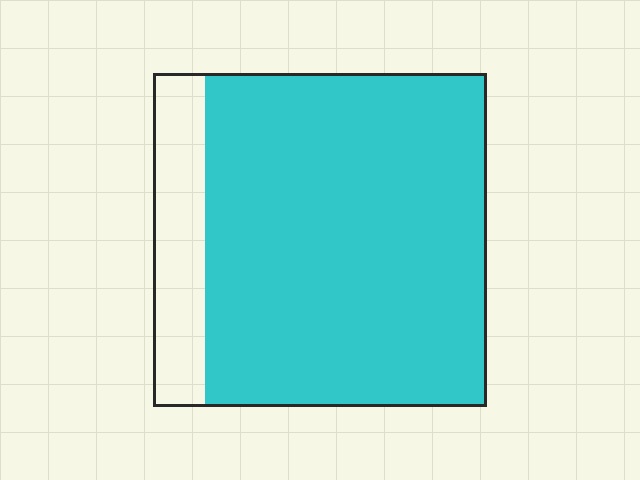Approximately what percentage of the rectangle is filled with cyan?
Approximately 85%.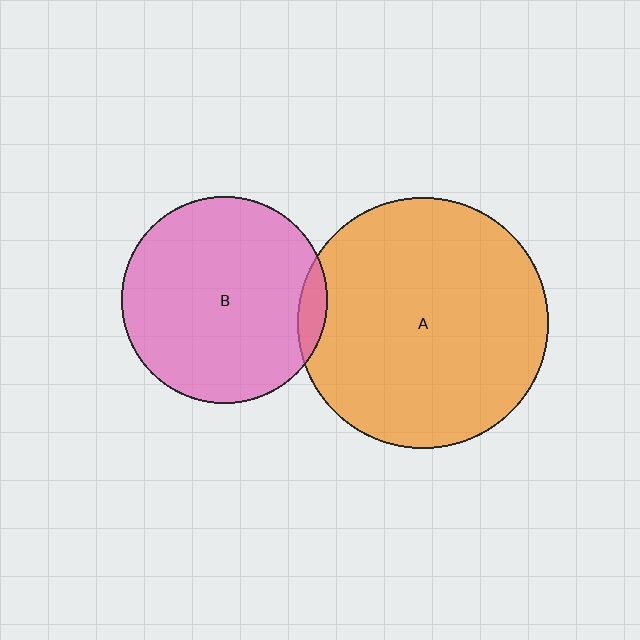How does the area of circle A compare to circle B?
Approximately 1.5 times.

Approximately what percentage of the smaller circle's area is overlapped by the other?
Approximately 5%.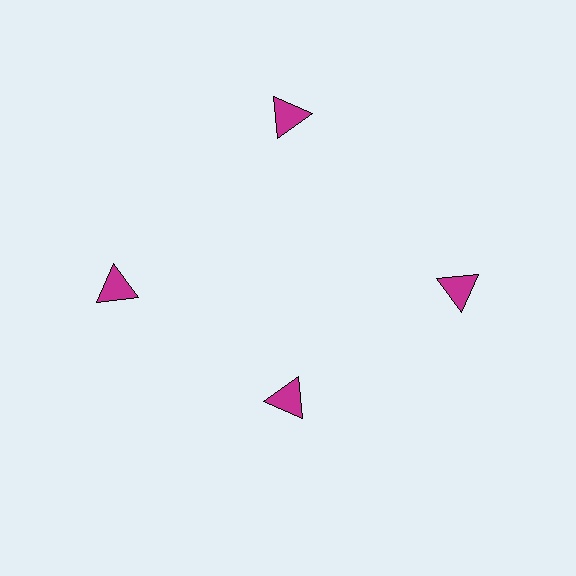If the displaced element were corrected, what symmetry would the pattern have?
It would have 4-fold rotational symmetry — the pattern would map onto itself every 90 degrees.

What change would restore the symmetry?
The symmetry would be restored by moving it outward, back onto the ring so that all 4 triangles sit at equal angles and equal distance from the center.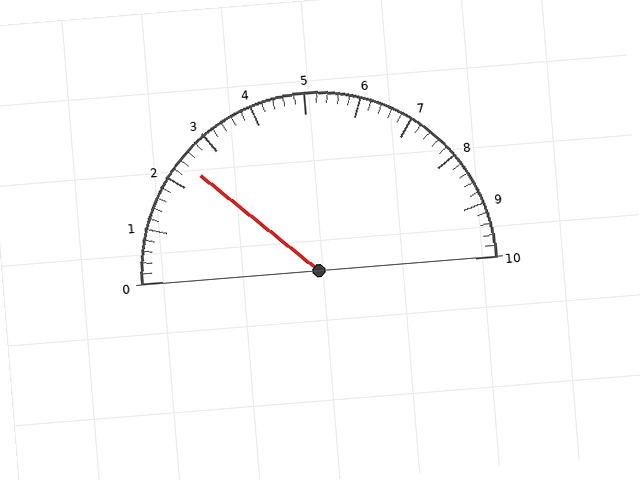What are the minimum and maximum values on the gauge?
The gauge ranges from 0 to 10.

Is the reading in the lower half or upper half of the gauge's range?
The reading is in the lower half of the range (0 to 10).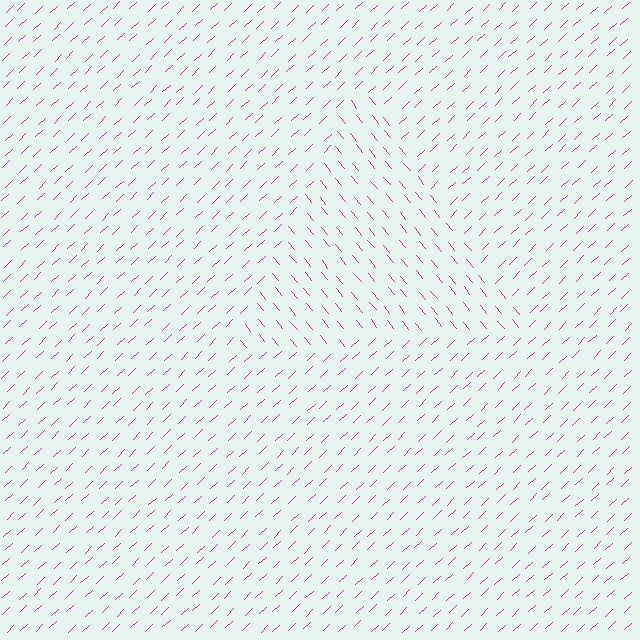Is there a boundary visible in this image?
Yes, there is a texture boundary formed by a change in line orientation.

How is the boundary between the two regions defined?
The boundary is defined purely by a change in line orientation (approximately 86 degrees difference). All lines are the same color and thickness.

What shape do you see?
I see a triangle.